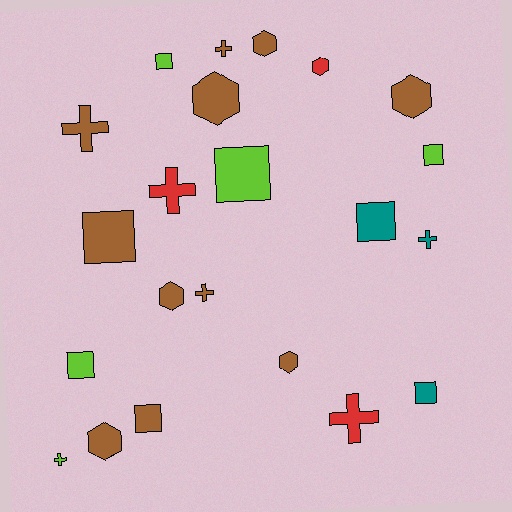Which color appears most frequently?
Brown, with 11 objects.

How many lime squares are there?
There are 4 lime squares.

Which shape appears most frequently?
Square, with 8 objects.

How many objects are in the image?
There are 22 objects.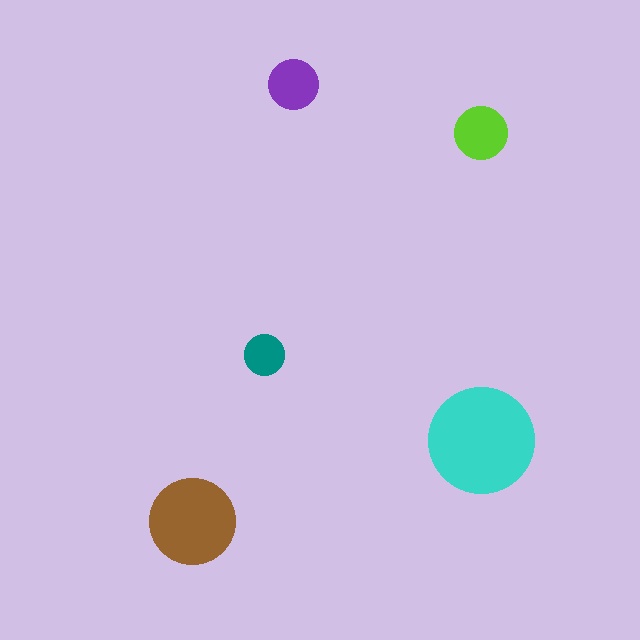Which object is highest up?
The purple circle is topmost.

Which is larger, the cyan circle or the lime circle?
The cyan one.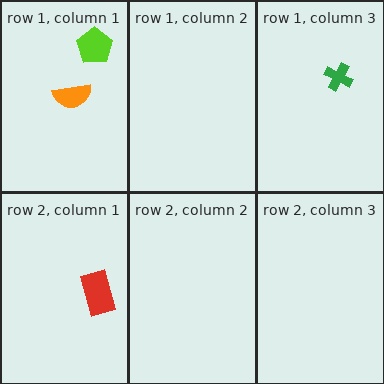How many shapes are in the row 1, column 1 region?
2.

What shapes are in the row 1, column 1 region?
The lime pentagon, the orange semicircle.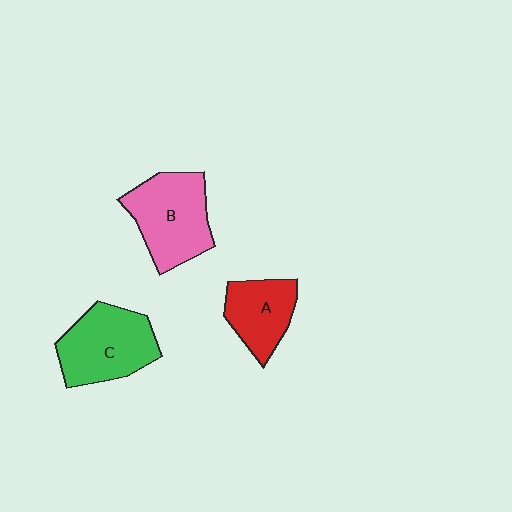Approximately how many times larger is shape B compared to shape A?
Approximately 1.4 times.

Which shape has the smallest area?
Shape A (red).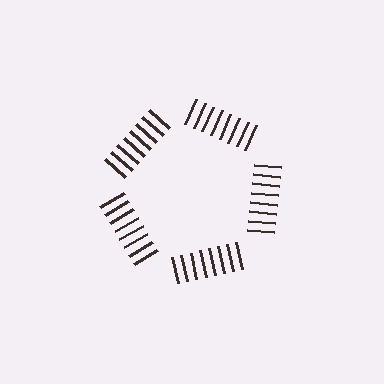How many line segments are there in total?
40 — 8 along each of the 5 edges.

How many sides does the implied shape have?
5 sides — the line-ends trace a pentagon.